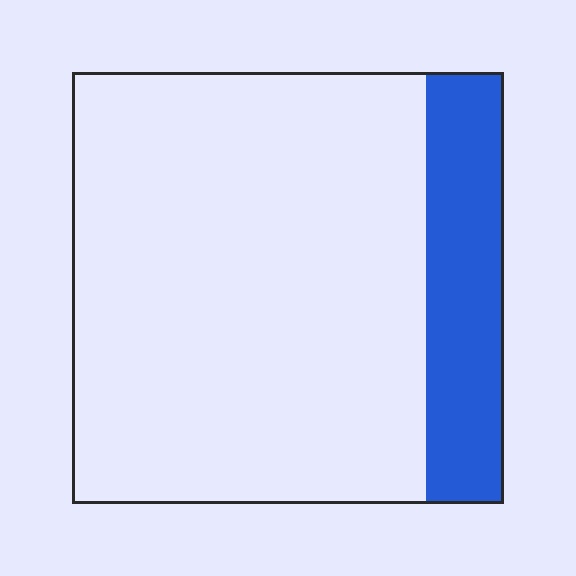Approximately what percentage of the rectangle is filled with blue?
Approximately 20%.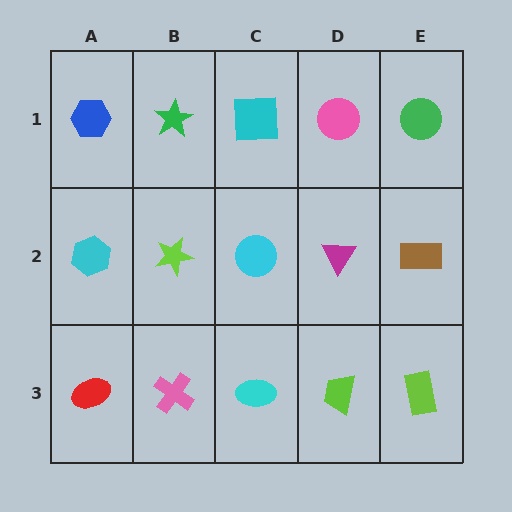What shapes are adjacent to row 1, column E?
A brown rectangle (row 2, column E), a pink circle (row 1, column D).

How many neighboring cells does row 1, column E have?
2.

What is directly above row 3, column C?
A cyan circle.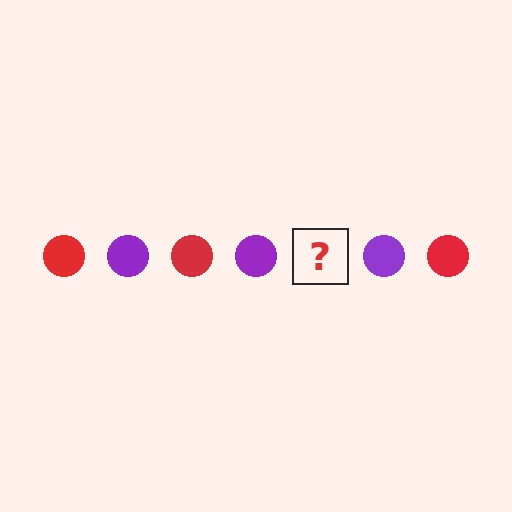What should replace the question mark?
The question mark should be replaced with a red circle.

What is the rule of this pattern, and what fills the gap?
The rule is that the pattern cycles through red, purple circles. The gap should be filled with a red circle.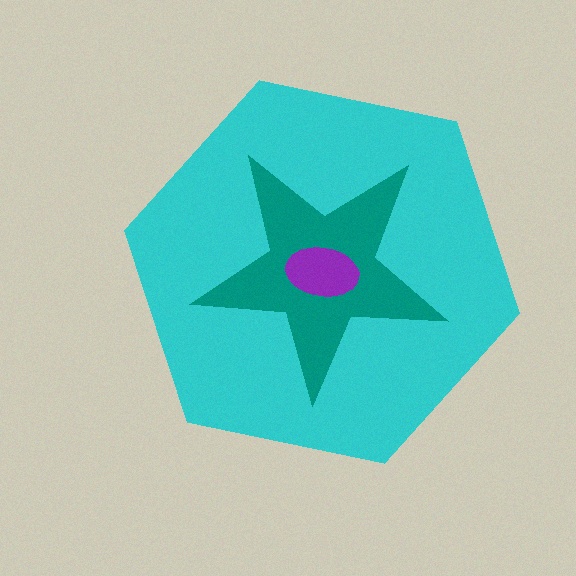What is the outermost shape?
The cyan hexagon.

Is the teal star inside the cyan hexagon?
Yes.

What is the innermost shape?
The purple ellipse.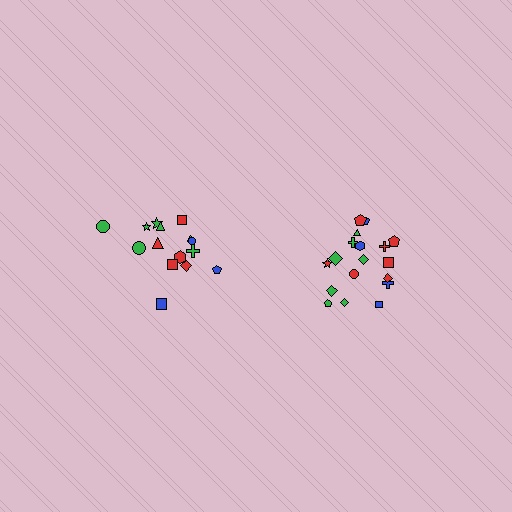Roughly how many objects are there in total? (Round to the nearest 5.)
Roughly 35 objects in total.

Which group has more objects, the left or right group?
The right group.